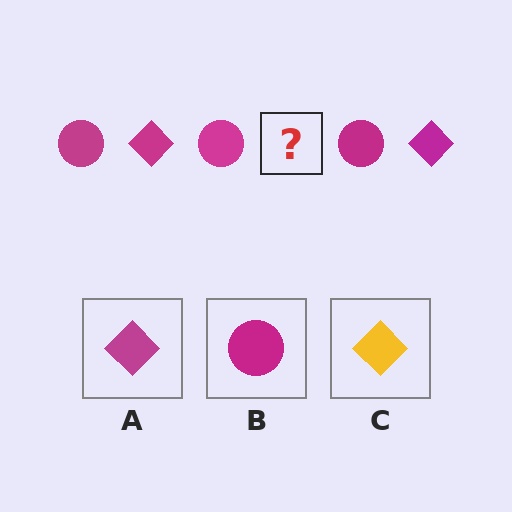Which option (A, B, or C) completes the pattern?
A.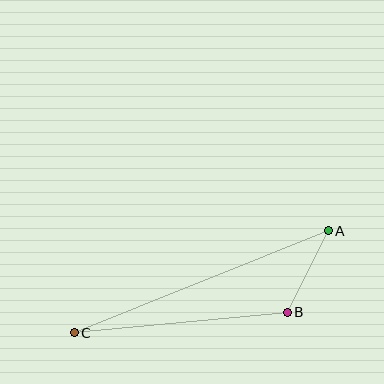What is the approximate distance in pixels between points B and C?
The distance between B and C is approximately 214 pixels.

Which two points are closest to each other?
Points A and B are closest to each other.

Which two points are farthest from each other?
Points A and C are farthest from each other.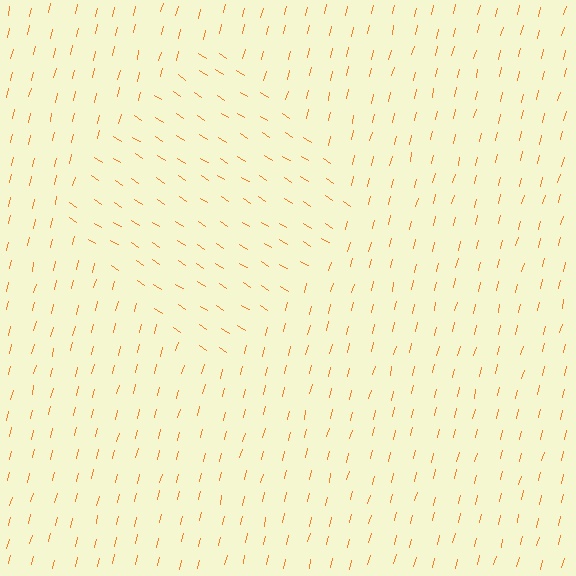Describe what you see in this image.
The image is filled with small orange line segments. A diamond region in the image has lines oriented differently from the surrounding lines, creating a visible texture boundary.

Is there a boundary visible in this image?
Yes, there is a texture boundary formed by a change in line orientation.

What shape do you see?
I see a diamond.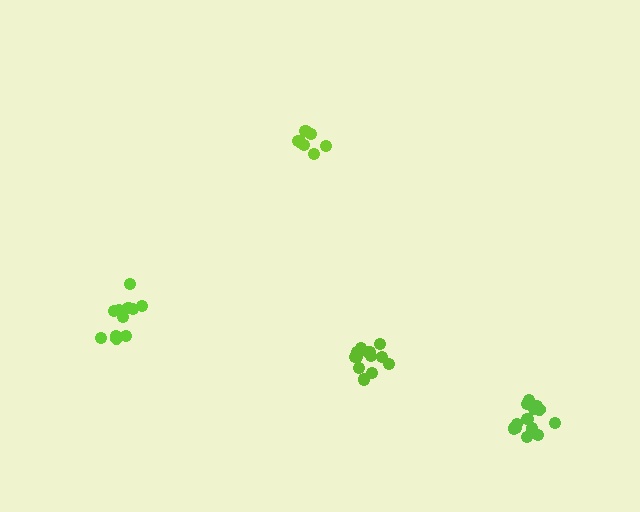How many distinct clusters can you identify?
There are 4 distinct clusters.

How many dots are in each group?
Group 1: 13 dots, Group 2: 11 dots, Group 3: 14 dots, Group 4: 8 dots (46 total).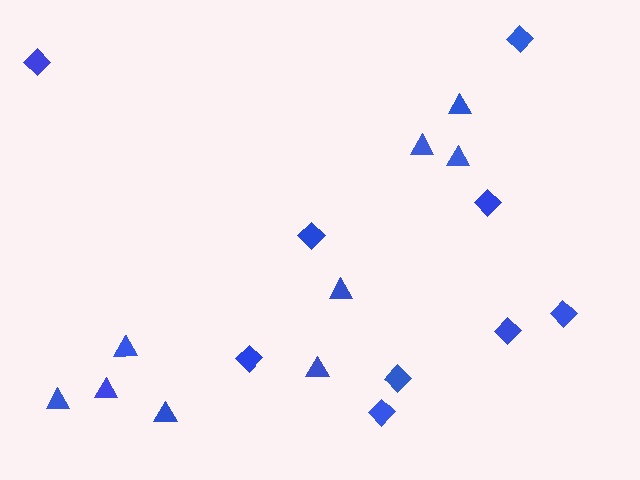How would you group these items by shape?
There are 2 groups: one group of triangles (9) and one group of diamonds (9).